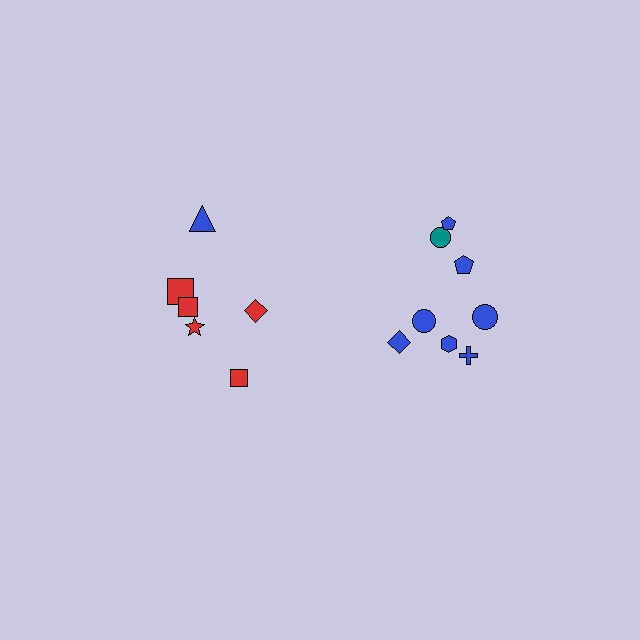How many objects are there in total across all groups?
There are 14 objects.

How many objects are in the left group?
There are 6 objects.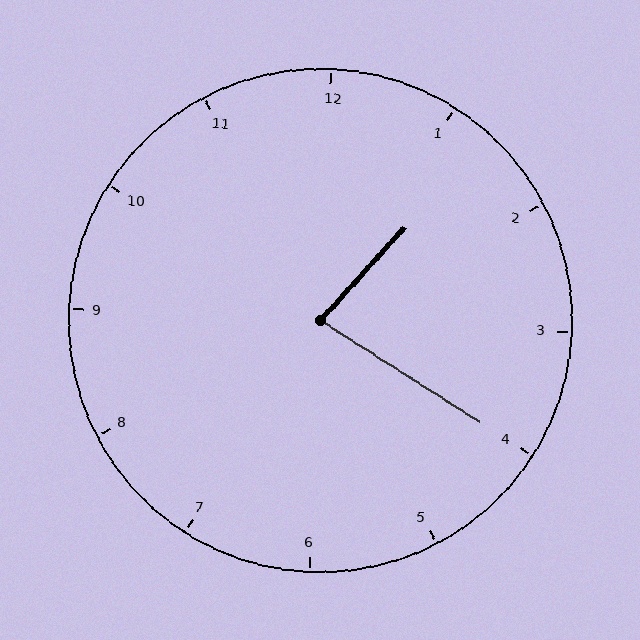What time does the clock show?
1:20.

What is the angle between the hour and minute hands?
Approximately 80 degrees.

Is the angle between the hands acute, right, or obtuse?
It is acute.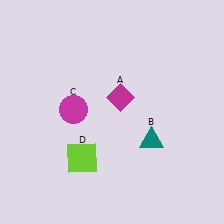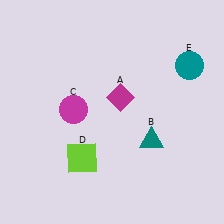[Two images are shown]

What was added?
A teal circle (E) was added in Image 2.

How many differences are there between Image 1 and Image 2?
There is 1 difference between the two images.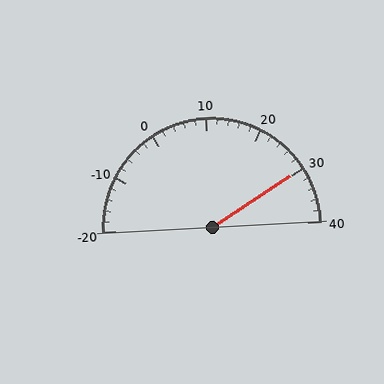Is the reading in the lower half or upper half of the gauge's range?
The reading is in the upper half of the range (-20 to 40).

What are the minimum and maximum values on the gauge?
The gauge ranges from -20 to 40.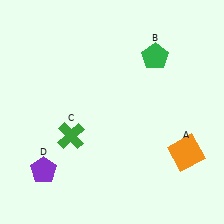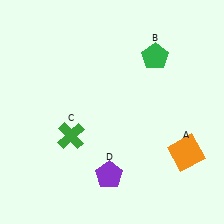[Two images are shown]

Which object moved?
The purple pentagon (D) moved right.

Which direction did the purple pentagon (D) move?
The purple pentagon (D) moved right.